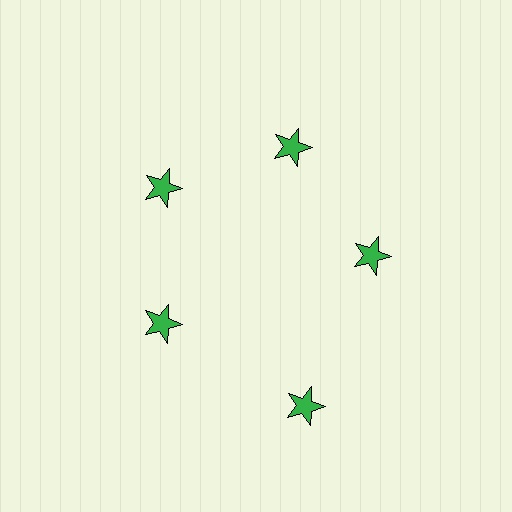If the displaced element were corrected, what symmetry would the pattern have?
It would have 5-fold rotational symmetry — the pattern would map onto itself every 72 degrees.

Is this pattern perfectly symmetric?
No. The 5 green stars are arranged in a ring, but one element near the 5 o'clock position is pushed outward from the center, breaking the 5-fold rotational symmetry.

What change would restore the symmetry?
The symmetry would be restored by moving it inward, back onto the ring so that all 5 stars sit at equal angles and equal distance from the center.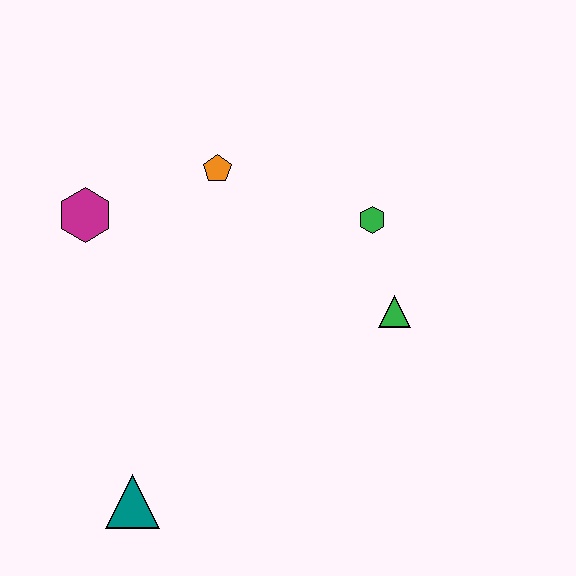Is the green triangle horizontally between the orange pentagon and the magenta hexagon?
No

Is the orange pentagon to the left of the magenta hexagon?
No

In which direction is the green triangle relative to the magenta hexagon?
The green triangle is to the right of the magenta hexagon.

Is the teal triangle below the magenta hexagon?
Yes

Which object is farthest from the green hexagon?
The teal triangle is farthest from the green hexagon.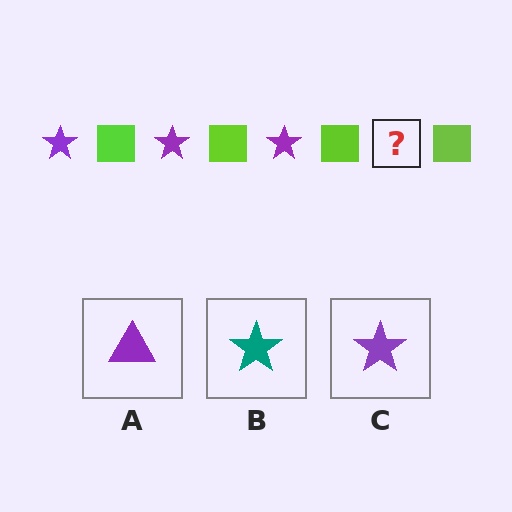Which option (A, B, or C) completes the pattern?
C.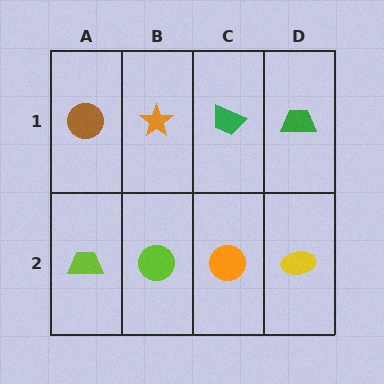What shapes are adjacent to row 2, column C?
A green trapezoid (row 1, column C), a lime circle (row 2, column B), a yellow ellipse (row 2, column D).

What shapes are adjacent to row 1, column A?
A lime trapezoid (row 2, column A), an orange star (row 1, column B).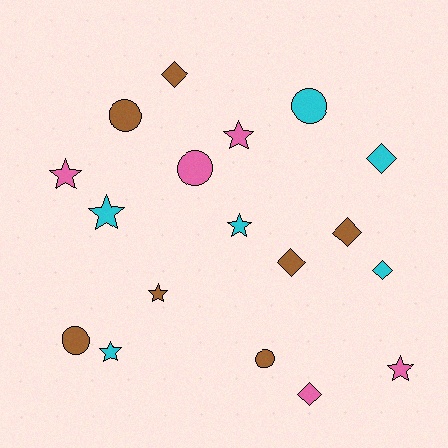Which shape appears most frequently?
Star, with 7 objects.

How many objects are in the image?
There are 18 objects.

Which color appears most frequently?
Brown, with 7 objects.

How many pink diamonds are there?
There is 1 pink diamond.